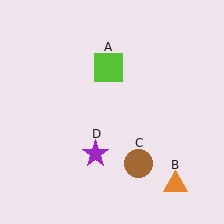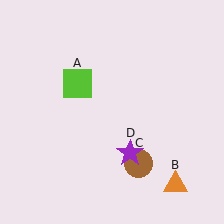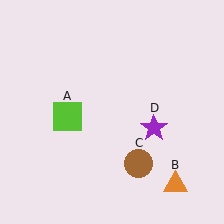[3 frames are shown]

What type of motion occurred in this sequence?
The lime square (object A), purple star (object D) rotated counterclockwise around the center of the scene.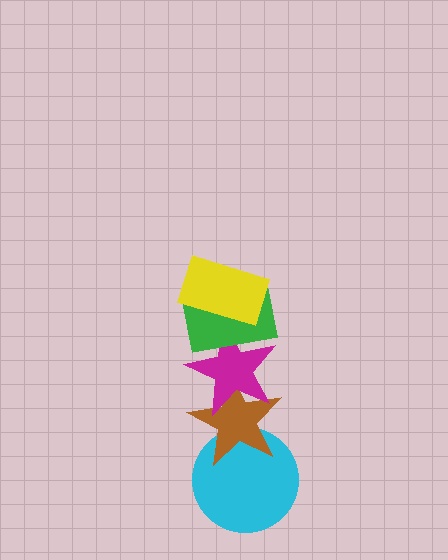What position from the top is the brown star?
The brown star is 4th from the top.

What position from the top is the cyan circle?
The cyan circle is 5th from the top.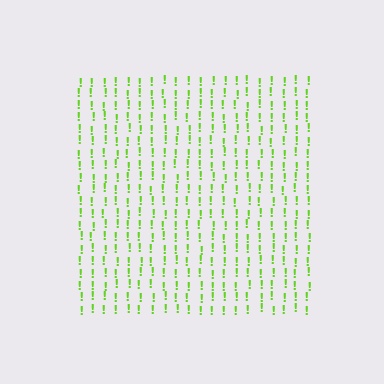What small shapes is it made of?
It is made of small exclamation marks.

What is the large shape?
The large shape is a square.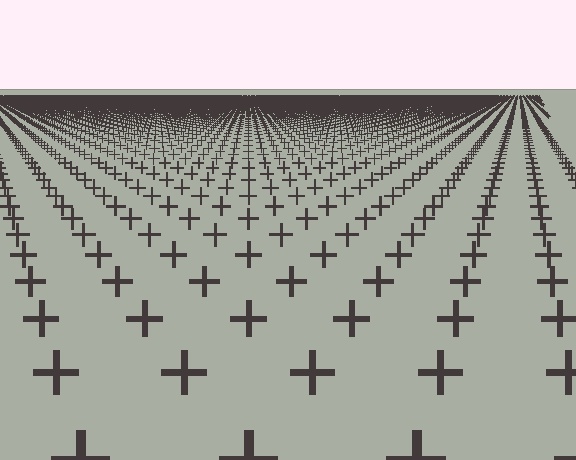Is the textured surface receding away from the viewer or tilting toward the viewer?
The surface is receding away from the viewer. Texture elements get smaller and denser toward the top.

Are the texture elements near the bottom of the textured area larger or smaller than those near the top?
Larger. Near the bottom, elements are closer to the viewer and appear at a bigger on-screen size.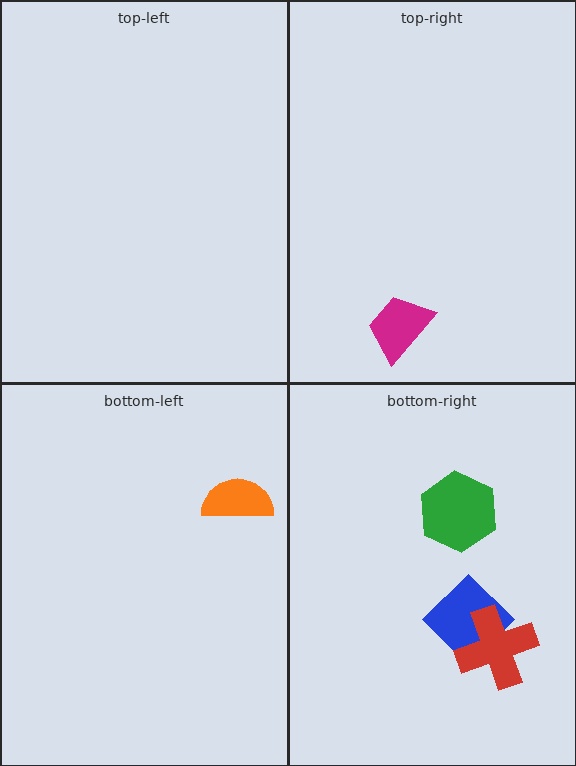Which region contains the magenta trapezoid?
The top-right region.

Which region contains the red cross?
The bottom-right region.